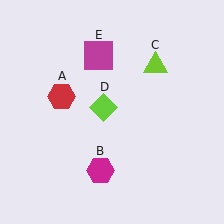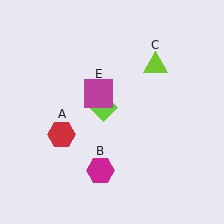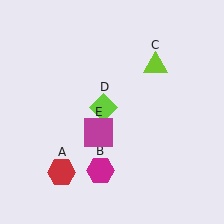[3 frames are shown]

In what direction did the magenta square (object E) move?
The magenta square (object E) moved down.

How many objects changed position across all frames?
2 objects changed position: red hexagon (object A), magenta square (object E).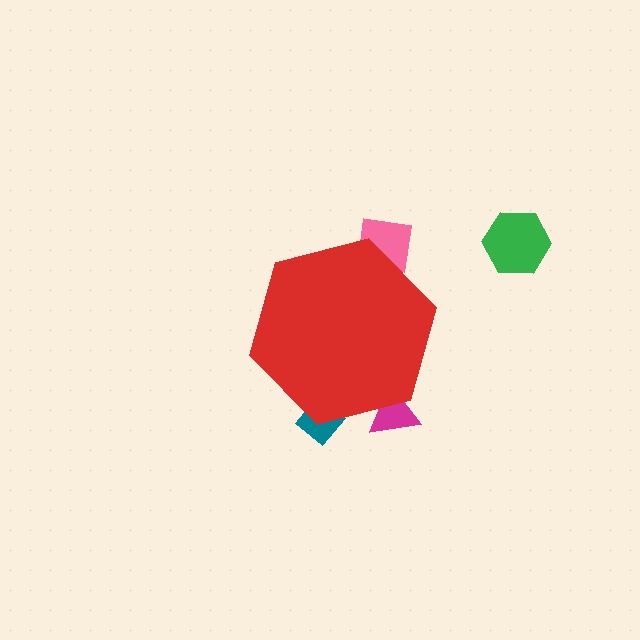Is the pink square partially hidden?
Yes, the pink square is partially hidden behind the red hexagon.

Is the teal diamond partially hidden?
Yes, the teal diamond is partially hidden behind the red hexagon.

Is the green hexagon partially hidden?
No, the green hexagon is fully visible.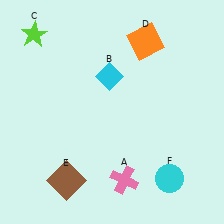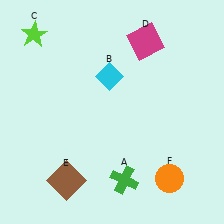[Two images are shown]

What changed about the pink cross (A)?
In Image 1, A is pink. In Image 2, it changed to green.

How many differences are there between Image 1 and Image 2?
There are 3 differences between the two images.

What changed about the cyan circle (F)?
In Image 1, F is cyan. In Image 2, it changed to orange.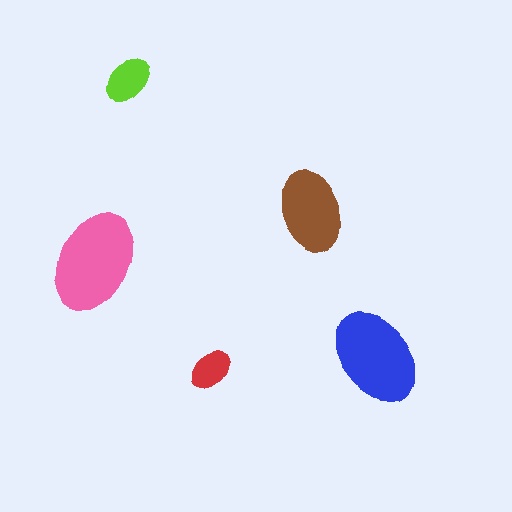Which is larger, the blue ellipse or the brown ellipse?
The blue one.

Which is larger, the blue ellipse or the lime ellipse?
The blue one.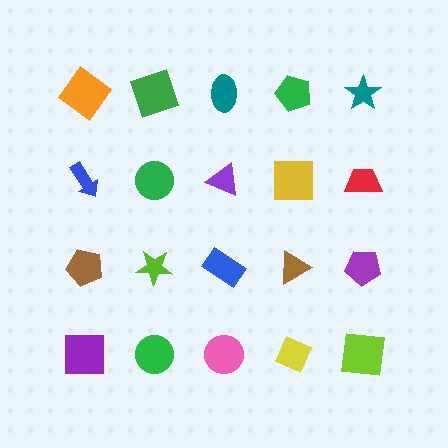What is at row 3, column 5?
A purple pentagon.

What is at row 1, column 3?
A teal ellipse.